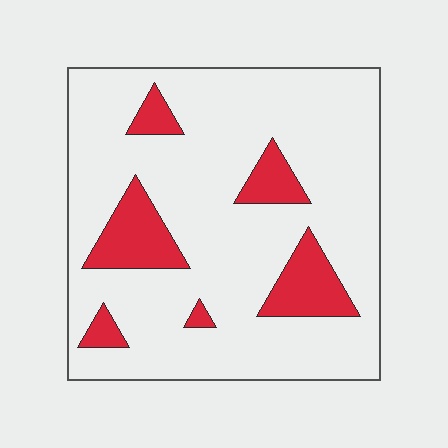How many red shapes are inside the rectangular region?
6.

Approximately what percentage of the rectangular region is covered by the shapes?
Approximately 15%.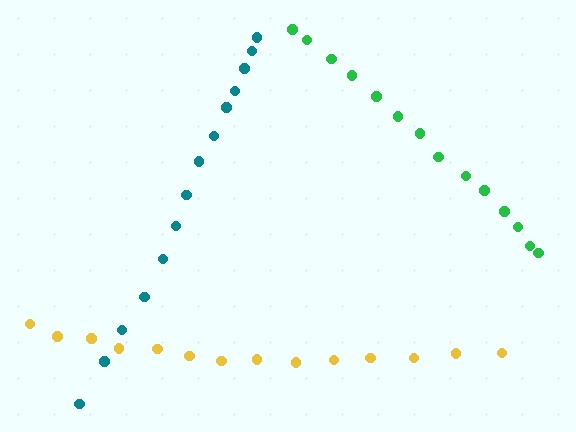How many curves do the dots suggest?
There are 3 distinct paths.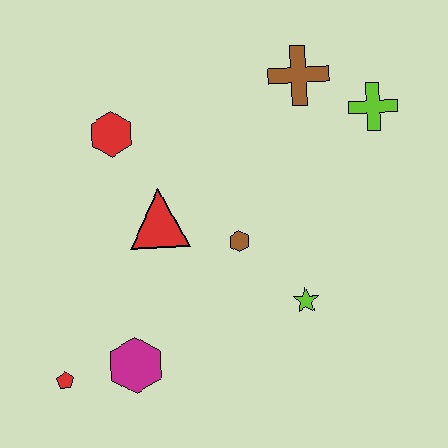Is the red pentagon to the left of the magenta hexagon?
Yes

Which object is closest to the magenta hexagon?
The red pentagon is closest to the magenta hexagon.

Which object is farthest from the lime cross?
The red pentagon is farthest from the lime cross.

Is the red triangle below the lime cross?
Yes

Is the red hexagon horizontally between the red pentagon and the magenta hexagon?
Yes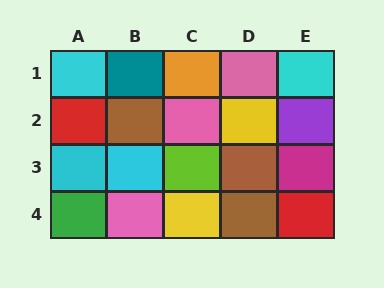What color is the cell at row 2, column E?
Purple.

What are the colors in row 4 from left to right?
Green, pink, yellow, brown, red.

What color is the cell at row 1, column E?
Cyan.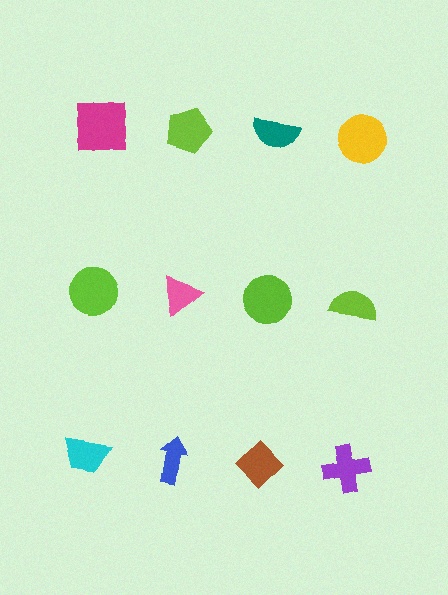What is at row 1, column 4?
A yellow circle.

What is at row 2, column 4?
A lime semicircle.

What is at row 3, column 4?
A purple cross.